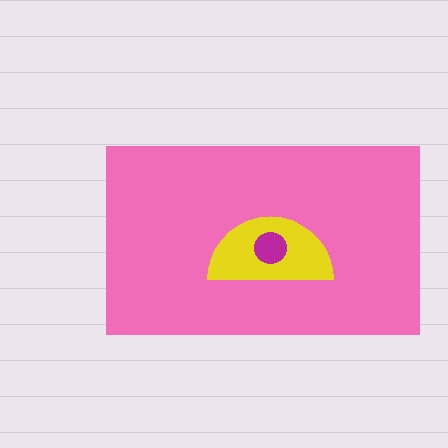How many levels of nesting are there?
3.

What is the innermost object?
The magenta circle.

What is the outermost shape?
The pink rectangle.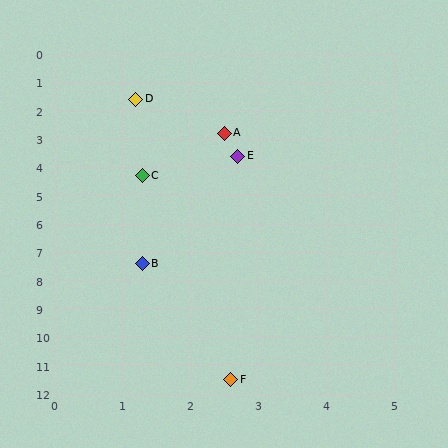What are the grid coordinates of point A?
Point A is at approximately (2.5, 2.8).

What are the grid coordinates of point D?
Point D is at approximately (1.2, 1.6).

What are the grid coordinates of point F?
Point F is at approximately (2.6, 11.5).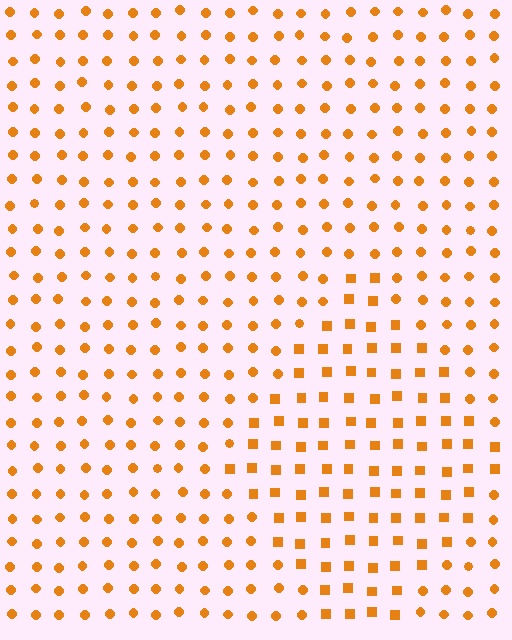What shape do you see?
I see a diamond.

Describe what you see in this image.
The image is filled with small orange elements arranged in a uniform grid. A diamond-shaped region contains squares, while the surrounding area contains circles. The boundary is defined purely by the change in element shape.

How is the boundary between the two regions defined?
The boundary is defined by a change in element shape: squares inside vs. circles outside. All elements share the same color and spacing.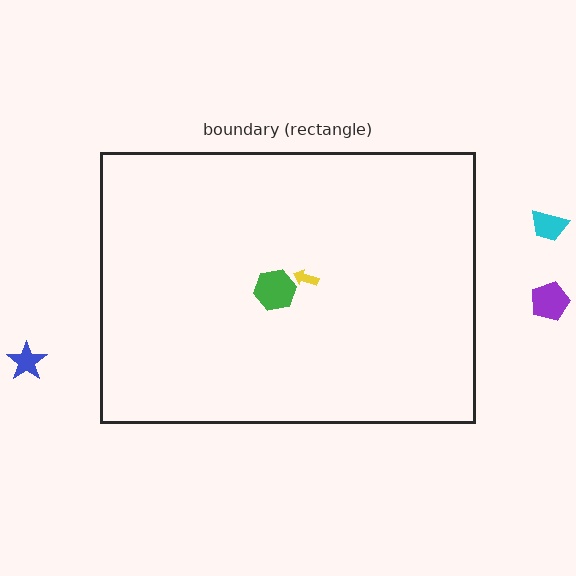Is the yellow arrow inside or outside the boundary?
Inside.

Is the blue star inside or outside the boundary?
Outside.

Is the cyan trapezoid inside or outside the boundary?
Outside.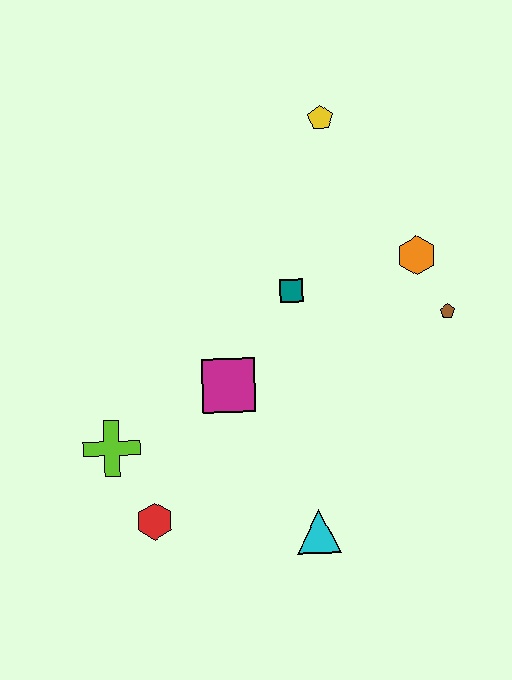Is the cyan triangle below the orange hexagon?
Yes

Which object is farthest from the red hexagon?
The yellow pentagon is farthest from the red hexagon.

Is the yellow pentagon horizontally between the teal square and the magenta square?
No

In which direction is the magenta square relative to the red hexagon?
The magenta square is above the red hexagon.